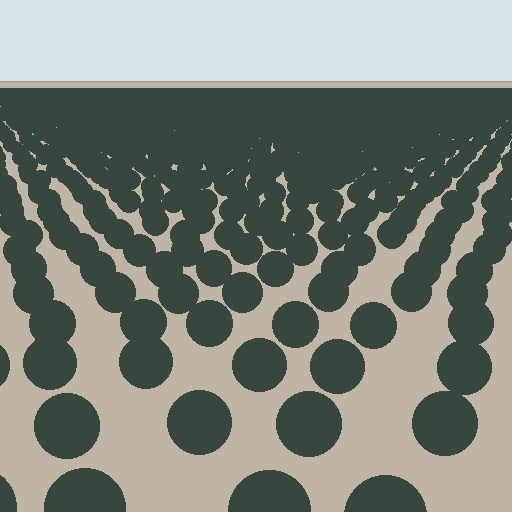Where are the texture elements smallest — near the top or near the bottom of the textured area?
Near the top.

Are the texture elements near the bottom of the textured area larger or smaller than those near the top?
Larger. Near the bottom, elements are closer to the viewer and appear at a bigger on-screen size.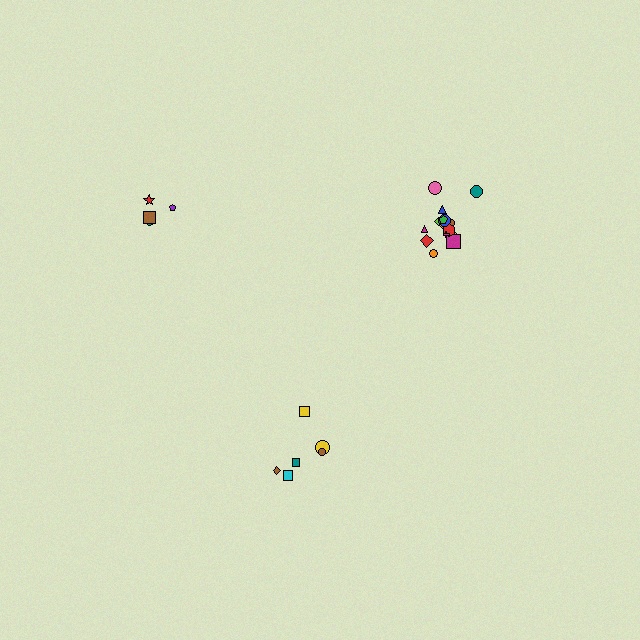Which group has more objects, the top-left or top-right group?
The top-right group.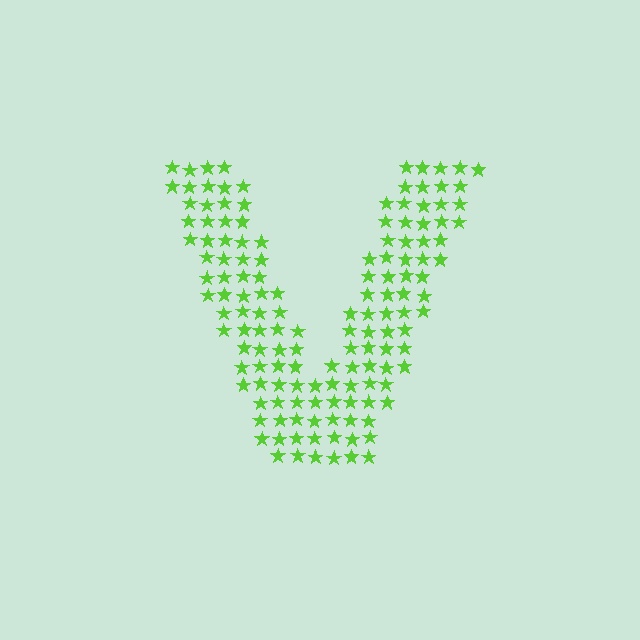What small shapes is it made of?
It is made of small stars.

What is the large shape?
The large shape is the letter V.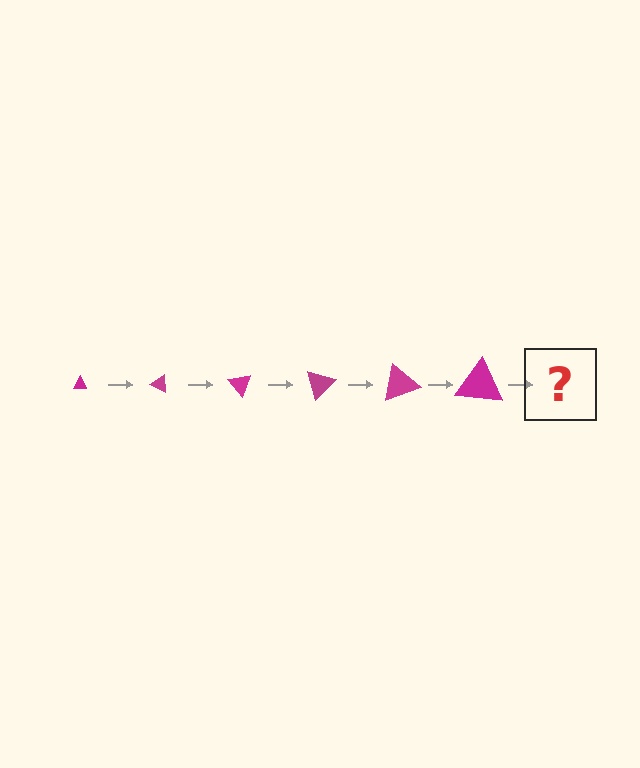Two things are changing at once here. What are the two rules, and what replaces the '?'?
The two rules are that the triangle grows larger each step and it rotates 25 degrees each step. The '?' should be a triangle, larger than the previous one and rotated 150 degrees from the start.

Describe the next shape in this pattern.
It should be a triangle, larger than the previous one and rotated 150 degrees from the start.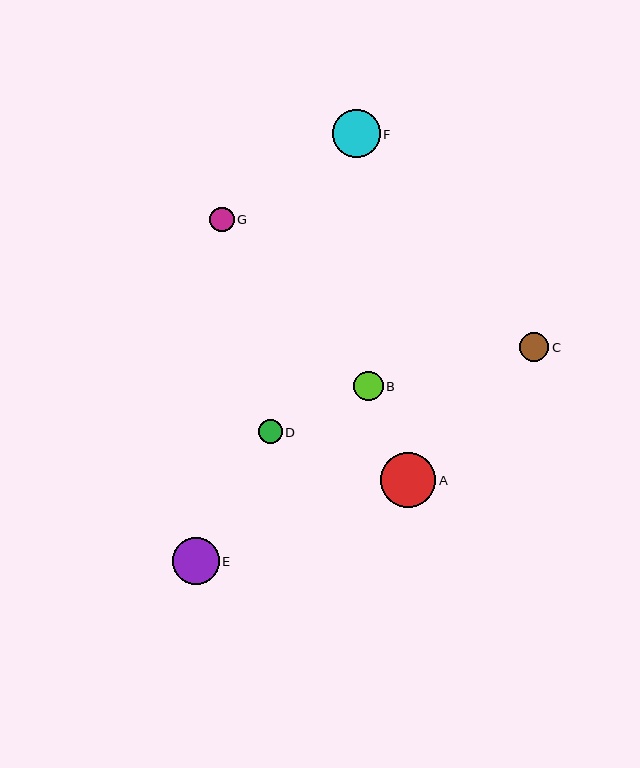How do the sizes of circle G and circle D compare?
Circle G and circle D are approximately the same size.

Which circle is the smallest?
Circle D is the smallest with a size of approximately 24 pixels.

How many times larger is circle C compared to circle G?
Circle C is approximately 1.2 times the size of circle G.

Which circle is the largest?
Circle A is the largest with a size of approximately 55 pixels.